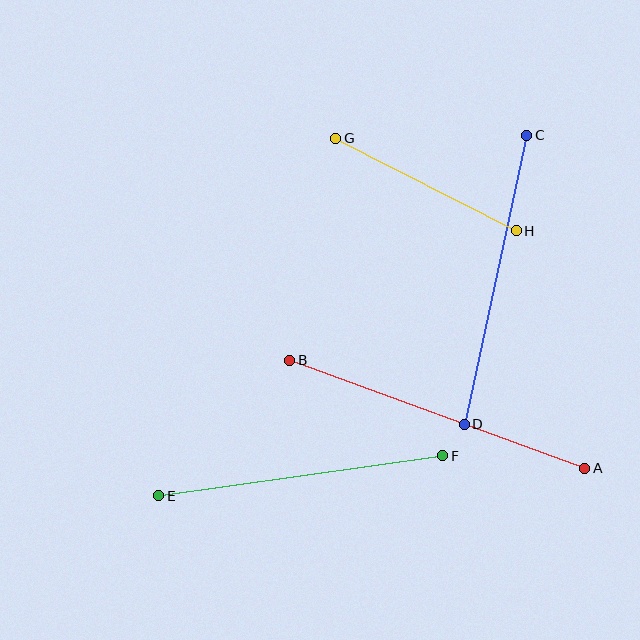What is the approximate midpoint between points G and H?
The midpoint is at approximately (426, 185) pixels.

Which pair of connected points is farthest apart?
Points A and B are farthest apart.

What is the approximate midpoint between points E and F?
The midpoint is at approximately (301, 476) pixels.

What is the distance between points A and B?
The distance is approximately 314 pixels.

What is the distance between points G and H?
The distance is approximately 203 pixels.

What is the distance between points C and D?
The distance is approximately 296 pixels.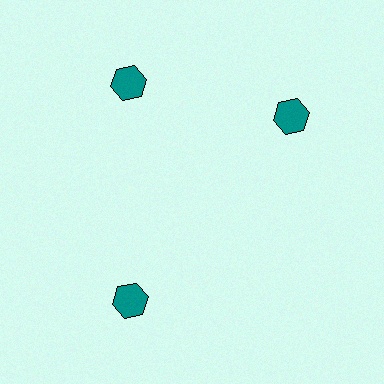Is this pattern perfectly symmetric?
No. The 3 teal hexagons are arranged in a ring, but one element near the 3 o'clock position is rotated out of alignment along the ring, breaking the 3-fold rotational symmetry.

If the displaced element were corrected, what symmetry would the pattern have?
It would have 3-fold rotational symmetry — the pattern would map onto itself every 120 degrees.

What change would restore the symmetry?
The symmetry would be restored by rotating it back into even spacing with its neighbors so that all 3 hexagons sit at equal angles and equal distance from the center.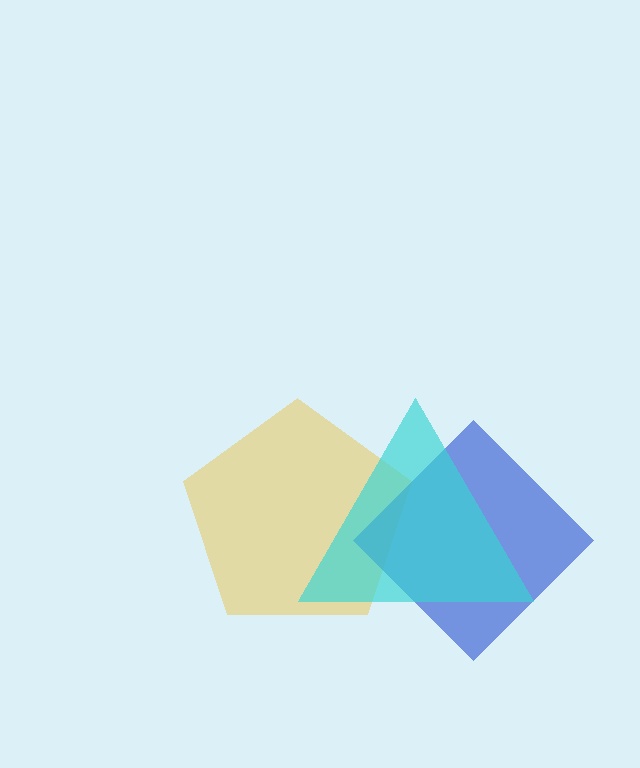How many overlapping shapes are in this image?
There are 3 overlapping shapes in the image.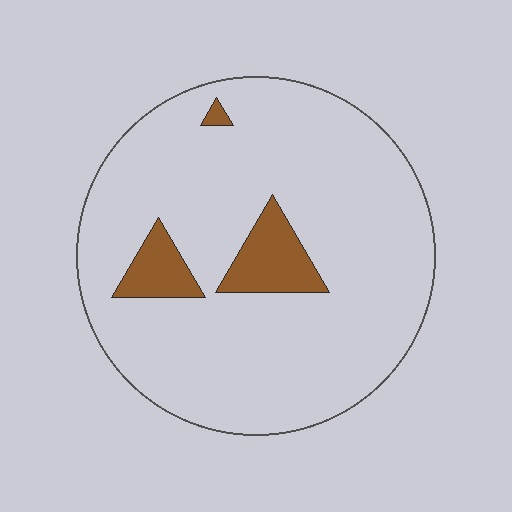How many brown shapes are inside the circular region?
3.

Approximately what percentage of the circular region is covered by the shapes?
Approximately 10%.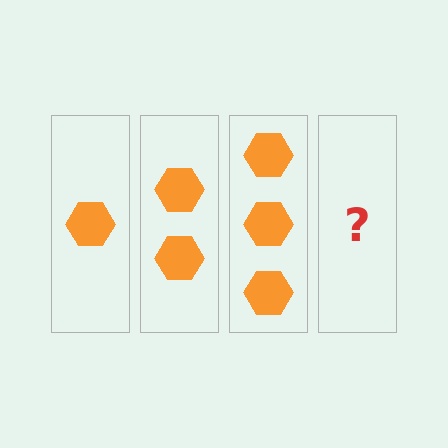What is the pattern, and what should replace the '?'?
The pattern is that each step adds one more hexagon. The '?' should be 4 hexagons.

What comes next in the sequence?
The next element should be 4 hexagons.